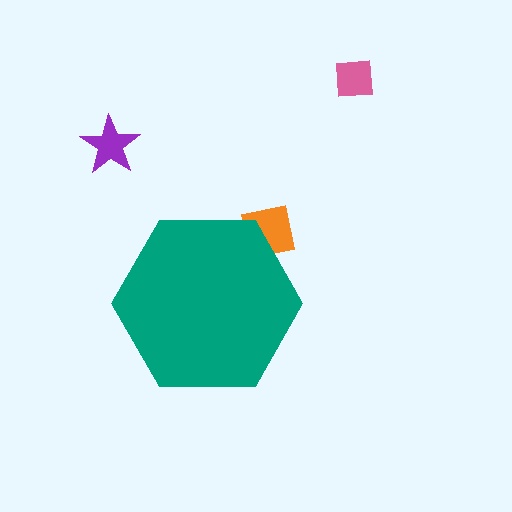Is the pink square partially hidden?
No, the pink square is fully visible.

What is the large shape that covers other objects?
A teal hexagon.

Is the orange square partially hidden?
Yes, the orange square is partially hidden behind the teal hexagon.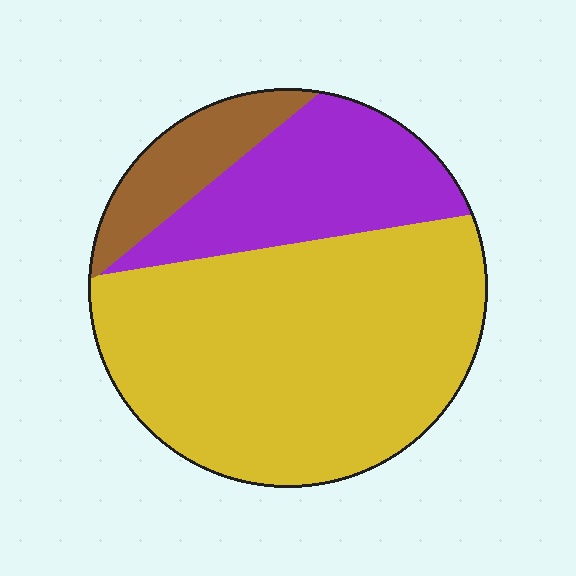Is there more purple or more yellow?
Yellow.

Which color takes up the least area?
Brown, at roughly 10%.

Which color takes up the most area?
Yellow, at roughly 65%.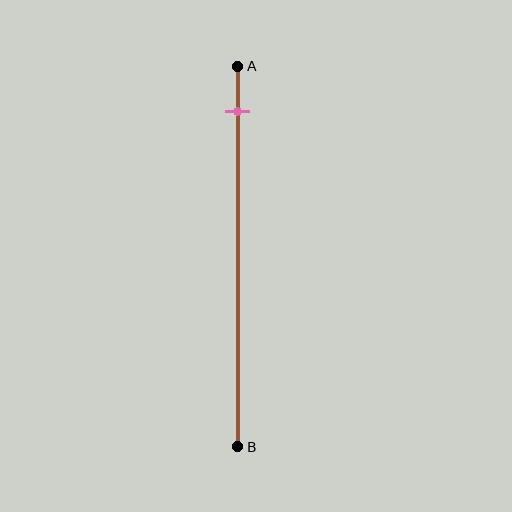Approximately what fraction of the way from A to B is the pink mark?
The pink mark is approximately 10% of the way from A to B.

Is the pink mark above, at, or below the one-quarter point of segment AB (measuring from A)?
The pink mark is above the one-quarter point of segment AB.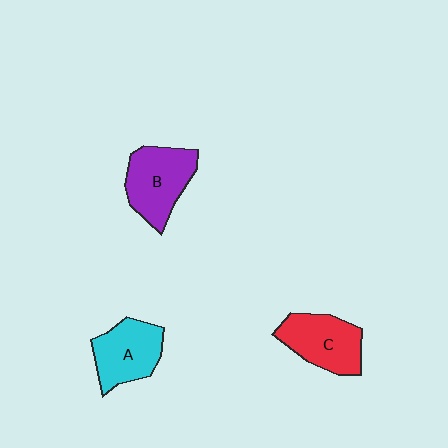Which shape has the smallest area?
Shape A (cyan).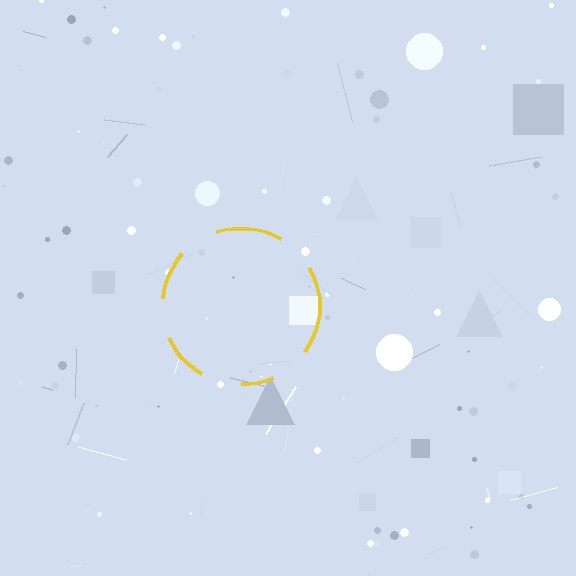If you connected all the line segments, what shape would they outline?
They would outline a circle.